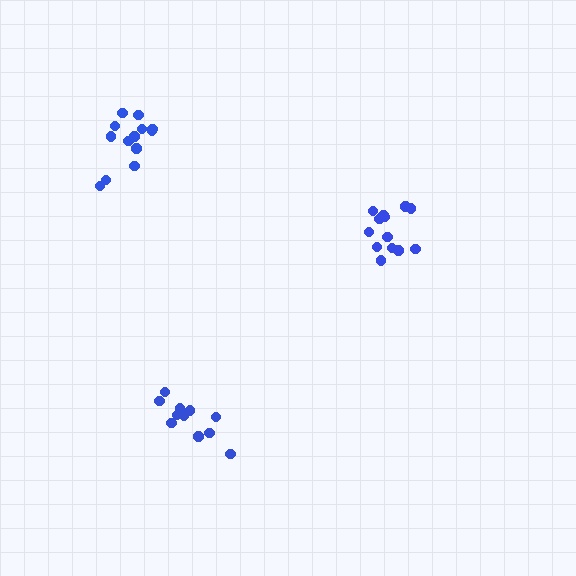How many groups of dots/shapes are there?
There are 3 groups.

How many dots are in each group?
Group 1: 13 dots, Group 2: 12 dots, Group 3: 13 dots (38 total).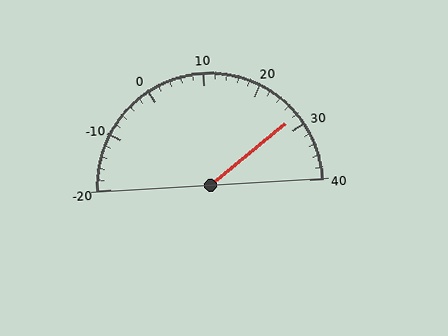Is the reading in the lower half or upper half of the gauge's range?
The reading is in the upper half of the range (-20 to 40).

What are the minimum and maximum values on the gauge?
The gauge ranges from -20 to 40.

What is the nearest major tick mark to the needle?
The nearest major tick mark is 30.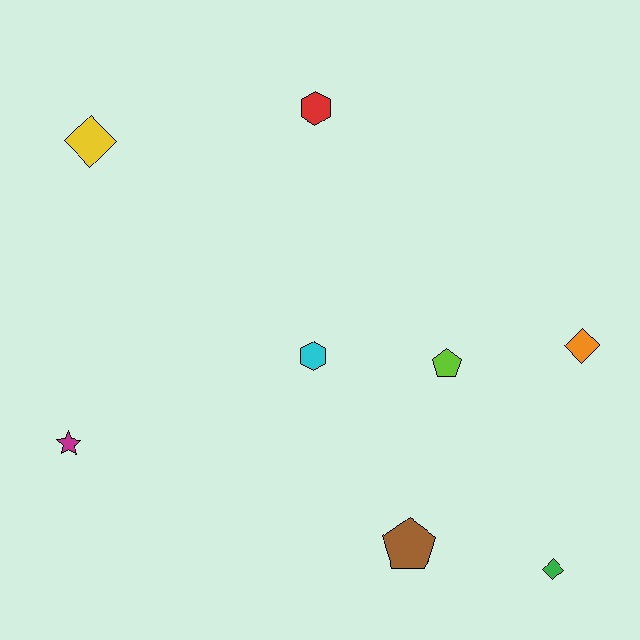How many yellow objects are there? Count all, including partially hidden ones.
There is 1 yellow object.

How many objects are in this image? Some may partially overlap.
There are 8 objects.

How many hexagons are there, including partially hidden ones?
There are 2 hexagons.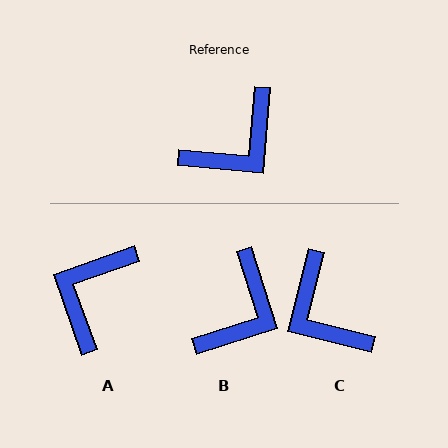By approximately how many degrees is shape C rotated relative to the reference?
Approximately 99 degrees clockwise.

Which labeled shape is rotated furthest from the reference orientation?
A, about 156 degrees away.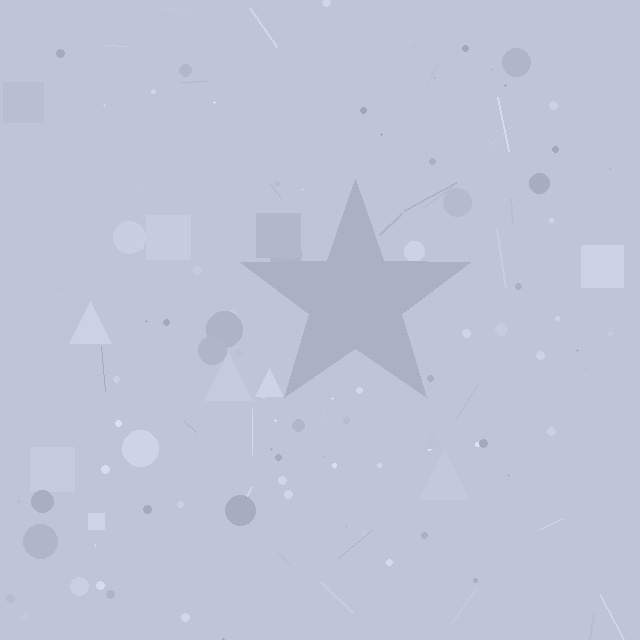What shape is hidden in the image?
A star is hidden in the image.